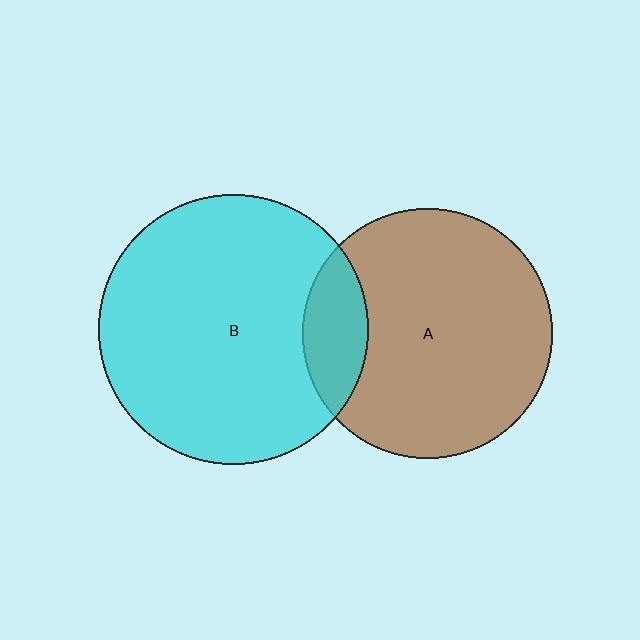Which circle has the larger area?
Circle B (cyan).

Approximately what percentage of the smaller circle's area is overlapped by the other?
Approximately 15%.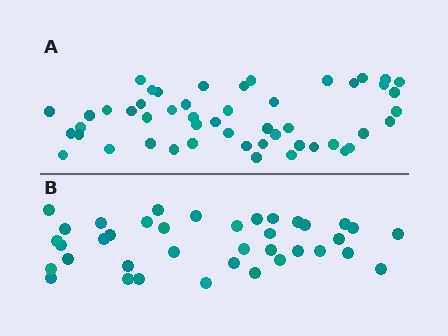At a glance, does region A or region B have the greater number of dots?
Region A (the top region) has more dots.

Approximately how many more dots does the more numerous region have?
Region A has roughly 12 or so more dots than region B.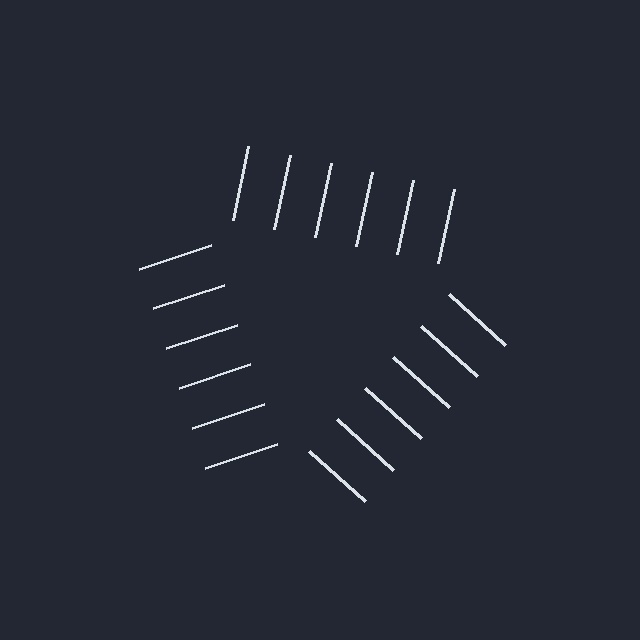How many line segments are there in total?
18 — 6 along each of the 3 edges.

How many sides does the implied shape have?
3 sides — the line-ends trace a triangle.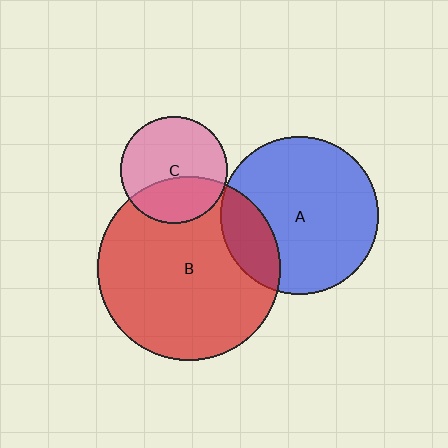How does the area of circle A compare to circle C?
Approximately 2.2 times.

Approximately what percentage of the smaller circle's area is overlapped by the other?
Approximately 20%.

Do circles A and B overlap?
Yes.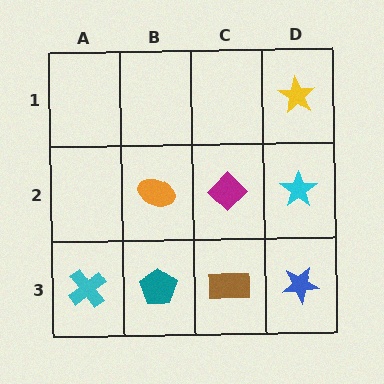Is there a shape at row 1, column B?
No, that cell is empty.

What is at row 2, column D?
A cyan star.